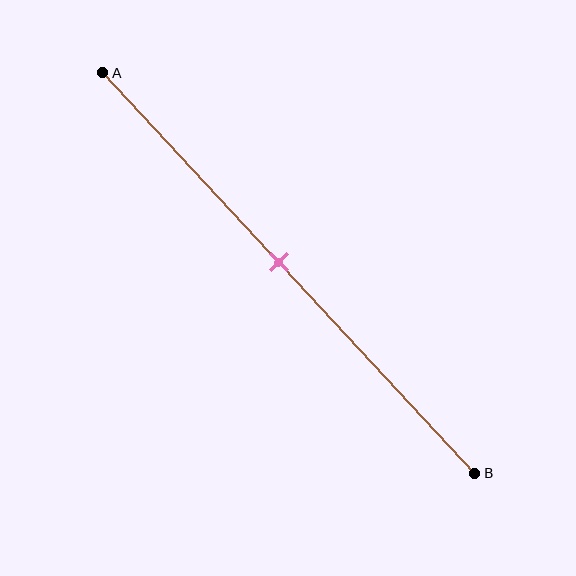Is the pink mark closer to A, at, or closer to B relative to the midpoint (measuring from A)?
The pink mark is approximately at the midpoint of segment AB.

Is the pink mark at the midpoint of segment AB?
Yes, the mark is approximately at the midpoint.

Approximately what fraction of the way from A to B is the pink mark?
The pink mark is approximately 45% of the way from A to B.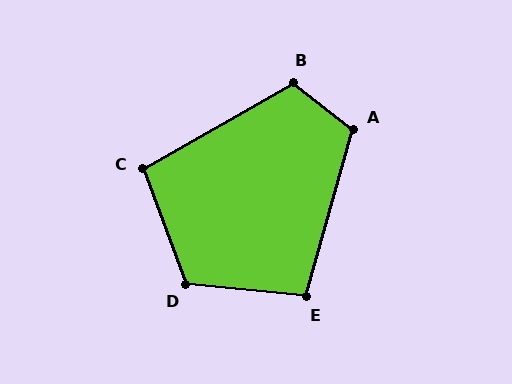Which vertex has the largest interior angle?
D, at approximately 116 degrees.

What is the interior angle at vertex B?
Approximately 112 degrees (obtuse).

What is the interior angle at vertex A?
Approximately 112 degrees (obtuse).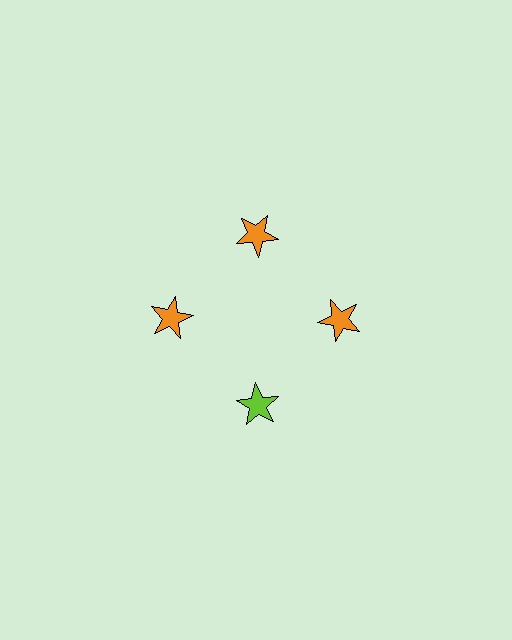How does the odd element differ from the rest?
It has a different color: lime instead of orange.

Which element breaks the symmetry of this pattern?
The lime star at roughly the 6 o'clock position breaks the symmetry. All other shapes are orange stars.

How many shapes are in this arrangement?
There are 4 shapes arranged in a ring pattern.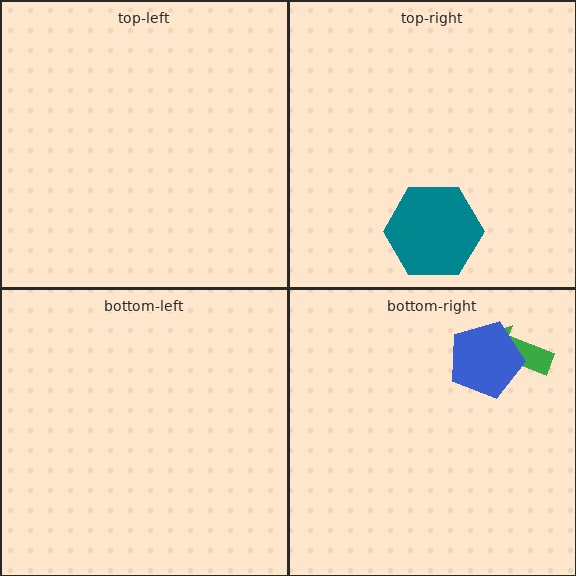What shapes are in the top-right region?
The teal hexagon.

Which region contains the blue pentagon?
The bottom-right region.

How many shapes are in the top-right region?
1.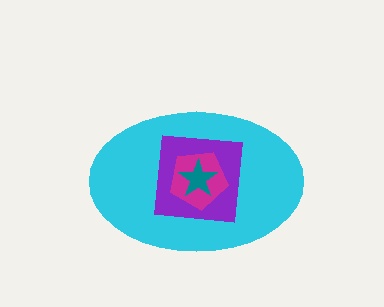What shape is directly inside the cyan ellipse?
The purple square.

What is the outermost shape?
The cyan ellipse.